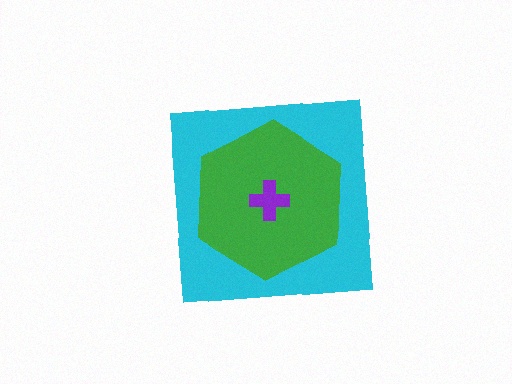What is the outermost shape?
The cyan square.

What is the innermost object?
The purple cross.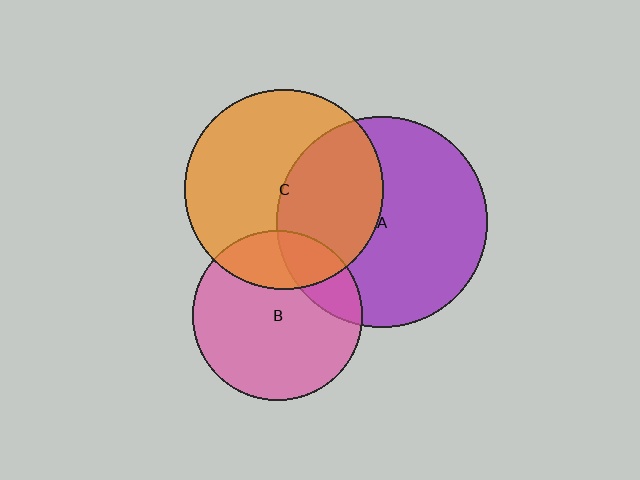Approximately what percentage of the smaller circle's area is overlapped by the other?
Approximately 25%.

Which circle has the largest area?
Circle A (purple).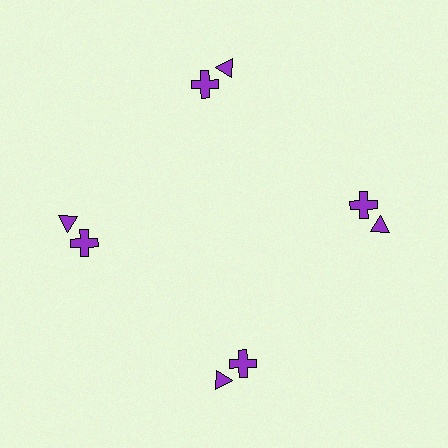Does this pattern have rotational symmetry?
Yes, this pattern has 4-fold rotational symmetry. It looks the same after rotating 90 degrees around the center.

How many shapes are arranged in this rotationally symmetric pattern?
There are 8 shapes, arranged in 4 groups of 2.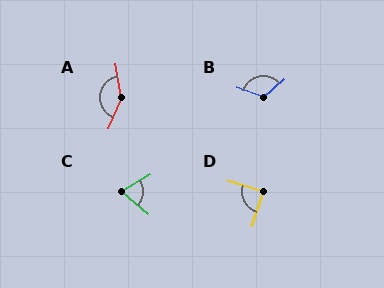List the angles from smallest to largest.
C (70°), D (88°), B (121°), A (147°).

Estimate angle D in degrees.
Approximately 88 degrees.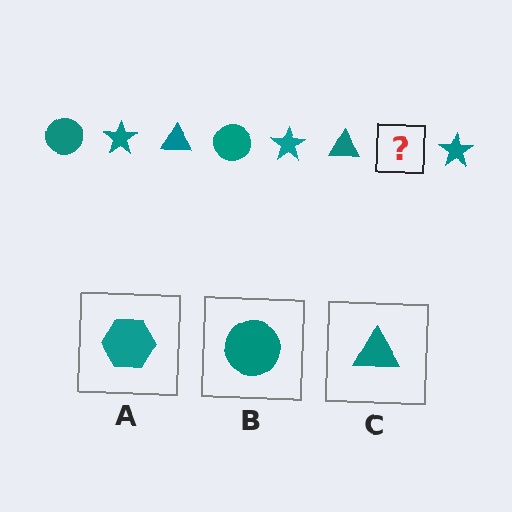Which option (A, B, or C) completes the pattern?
B.